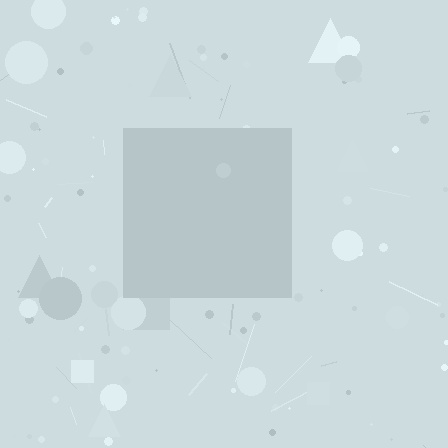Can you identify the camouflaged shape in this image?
The camouflaged shape is a square.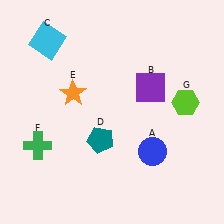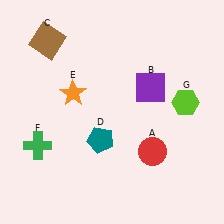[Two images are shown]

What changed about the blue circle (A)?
In Image 1, A is blue. In Image 2, it changed to red.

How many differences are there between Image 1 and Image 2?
There are 2 differences between the two images.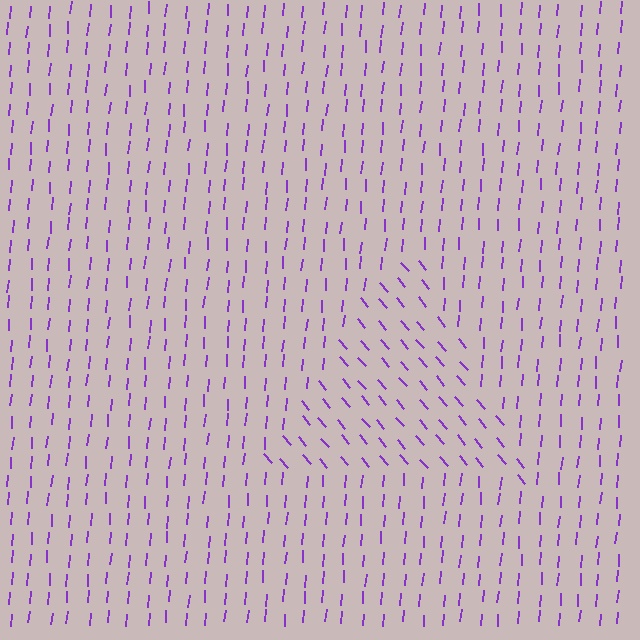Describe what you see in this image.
The image is filled with small purple line segments. A triangle region in the image has lines oriented differently from the surrounding lines, creating a visible texture boundary.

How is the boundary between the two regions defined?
The boundary is defined purely by a change in line orientation (approximately 45 degrees difference). All lines are the same color and thickness.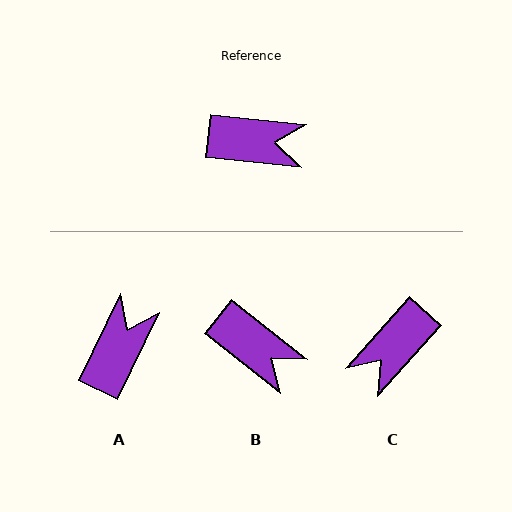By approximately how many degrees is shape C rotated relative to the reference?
Approximately 126 degrees clockwise.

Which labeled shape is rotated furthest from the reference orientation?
C, about 126 degrees away.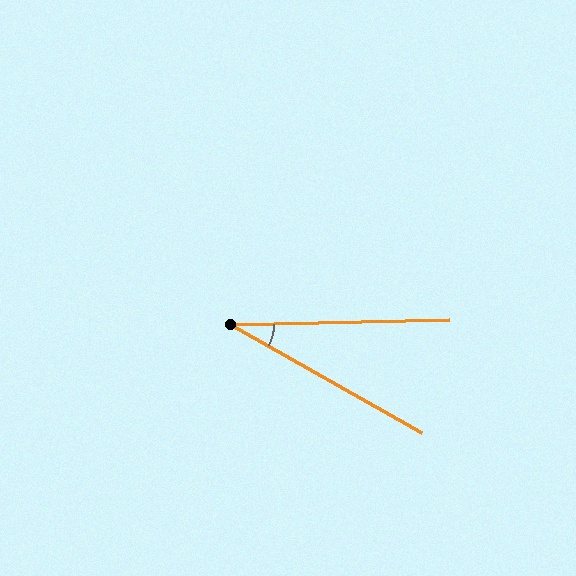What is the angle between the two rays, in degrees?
Approximately 31 degrees.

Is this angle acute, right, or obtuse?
It is acute.